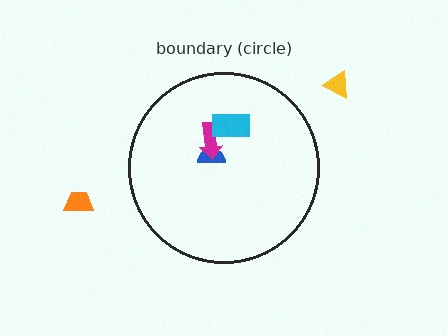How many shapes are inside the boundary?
3 inside, 2 outside.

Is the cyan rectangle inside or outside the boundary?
Inside.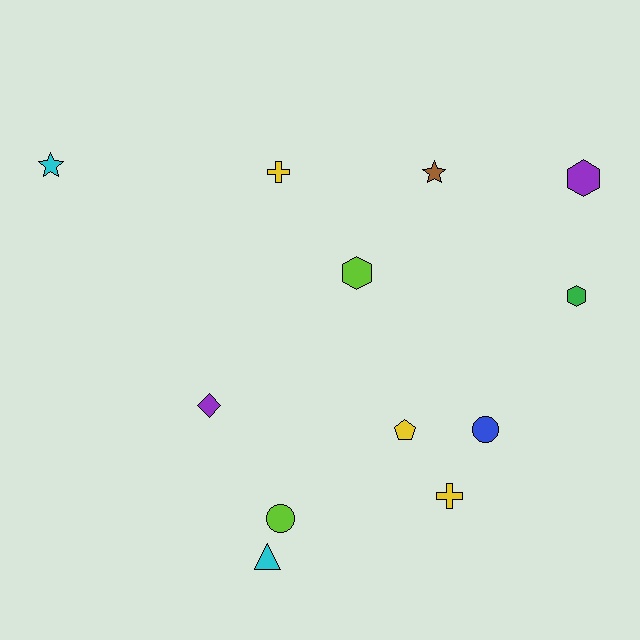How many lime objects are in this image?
There are 2 lime objects.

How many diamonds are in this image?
There is 1 diamond.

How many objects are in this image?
There are 12 objects.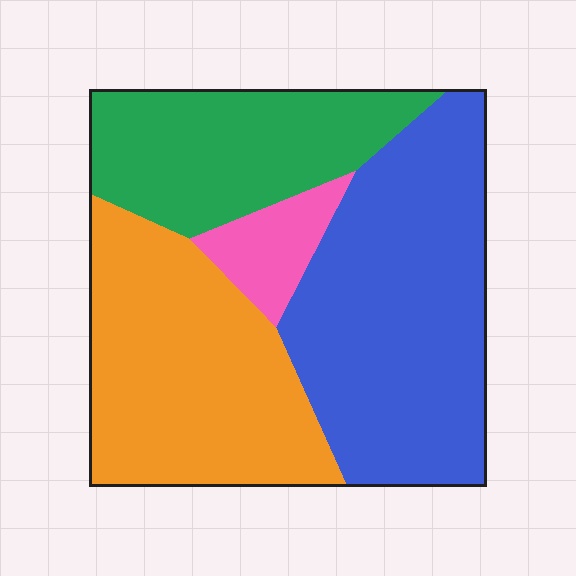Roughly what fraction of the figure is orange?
Orange covers about 30% of the figure.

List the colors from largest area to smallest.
From largest to smallest: blue, orange, green, pink.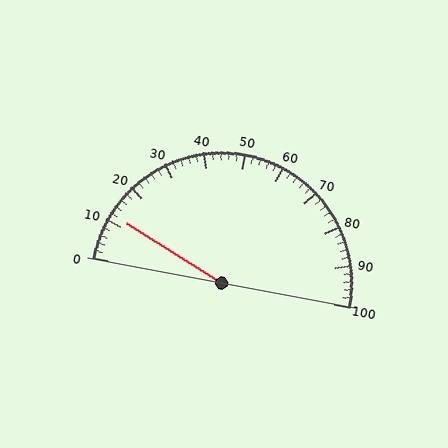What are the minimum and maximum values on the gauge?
The gauge ranges from 0 to 100.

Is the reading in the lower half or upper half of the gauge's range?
The reading is in the lower half of the range (0 to 100).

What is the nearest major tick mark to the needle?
The nearest major tick mark is 10.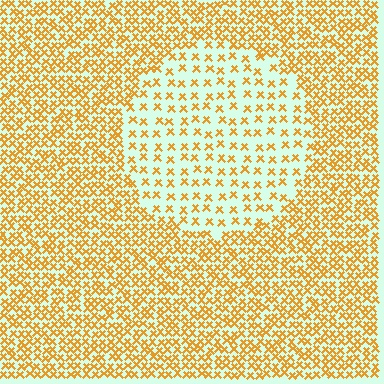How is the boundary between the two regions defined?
The boundary is defined by a change in element density (approximately 2.4x ratio). All elements are the same color, size, and shape.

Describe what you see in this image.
The image contains small orange elements arranged at two different densities. A circle-shaped region is visible where the elements are less densely packed than the surrounding area.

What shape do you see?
I see a circle.